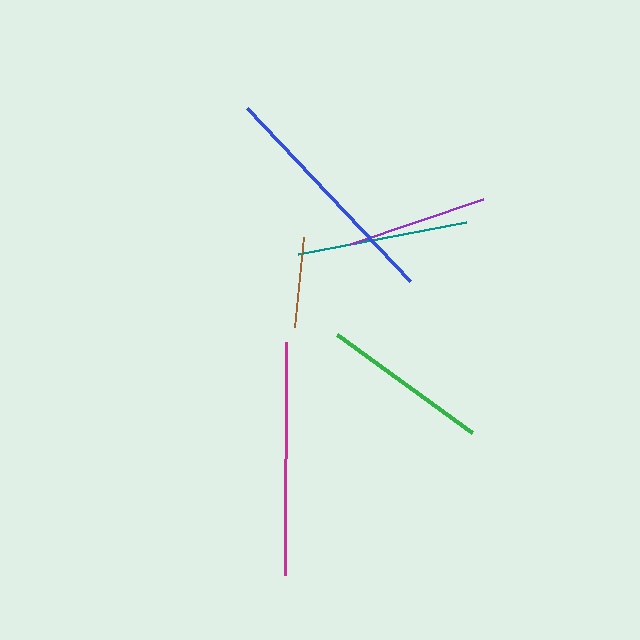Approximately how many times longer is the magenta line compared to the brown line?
The magenta line is approximately 2.6 times the length of the brown line.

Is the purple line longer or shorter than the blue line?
The blue line is longer than the purple line.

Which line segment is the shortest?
The brown line is the shortest at approximately 91 pixels.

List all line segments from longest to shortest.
From longest to shortest: blue, magenta, teal, green, purple, brown.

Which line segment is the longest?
The blue line is the longest at approximately 238 pixels.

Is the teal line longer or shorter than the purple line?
The teal line is longer than the purple line.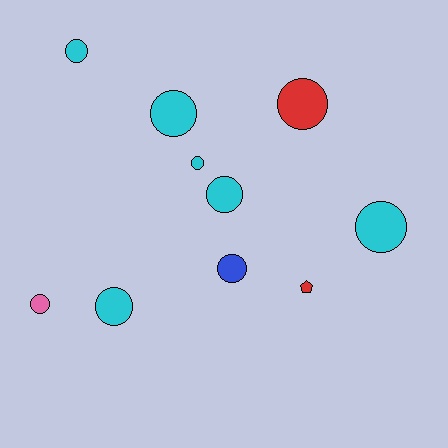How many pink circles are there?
There is 1 pink circle.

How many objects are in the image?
There are 10 objects.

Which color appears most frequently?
Cyan, with 6 objects.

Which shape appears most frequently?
Circle, with 9 objects.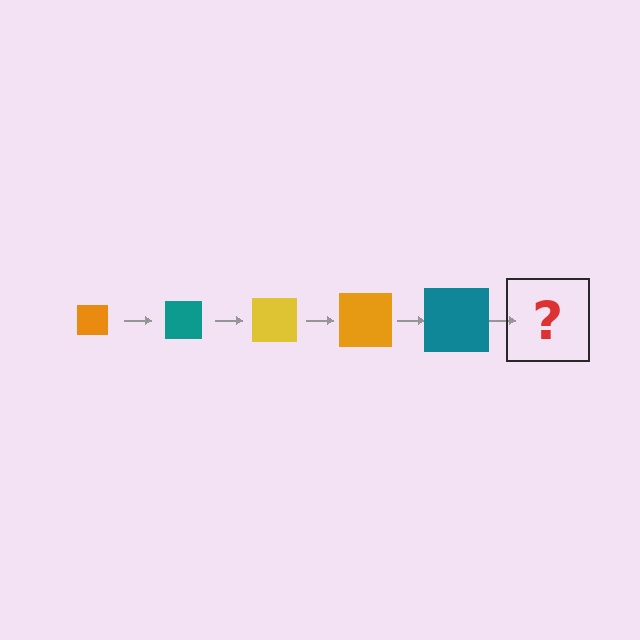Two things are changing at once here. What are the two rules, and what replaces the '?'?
The two rules are that the square grows larger each step and the color cycles through orange, teal, and yellow. The '?' should be a yellow square, larger than the previous one.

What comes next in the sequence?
The next element should be a yellow square, larger than the previous one.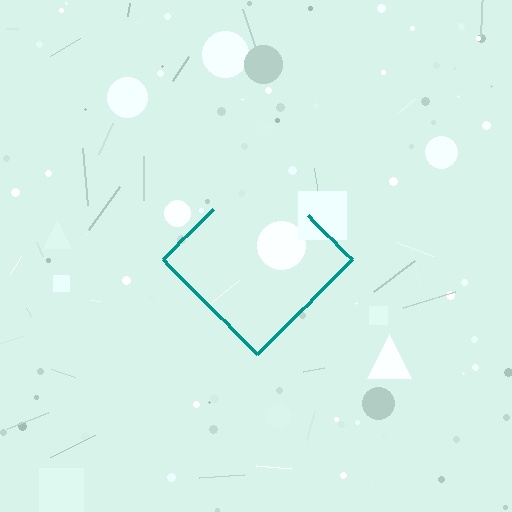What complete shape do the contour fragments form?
The contour fragments form a diamond.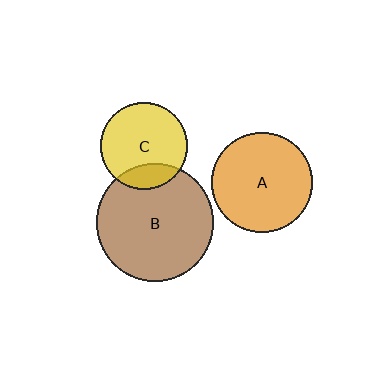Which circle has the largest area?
Circle B (brown).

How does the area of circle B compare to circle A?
Approximately 1.4 times.